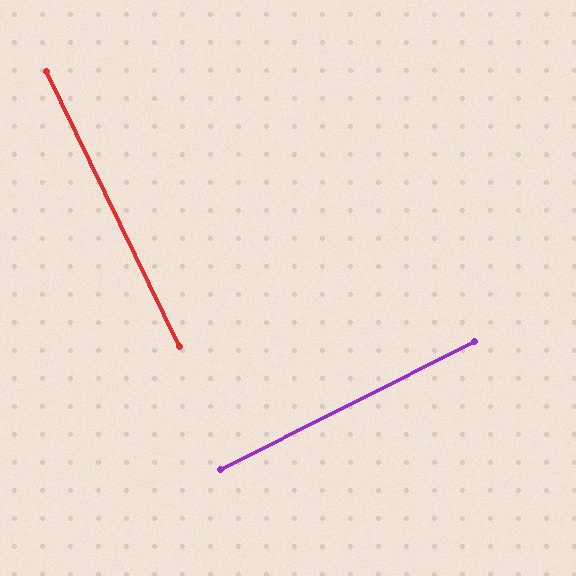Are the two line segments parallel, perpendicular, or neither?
Perpendicular — they meet at approximately 89°.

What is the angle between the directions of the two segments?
Approximately 89 degrees.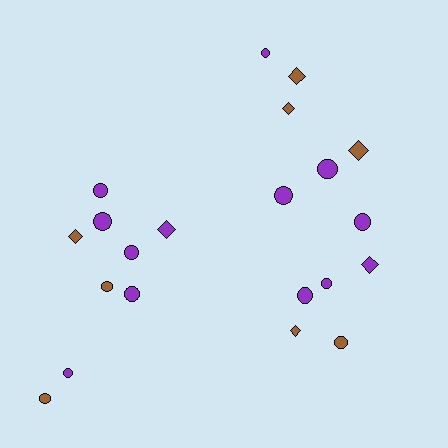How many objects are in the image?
There are 21 objects.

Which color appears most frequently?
Purple, with 13 objects.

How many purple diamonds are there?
There are 2 purple diamonds.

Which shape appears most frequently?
Circle, with 14 objects.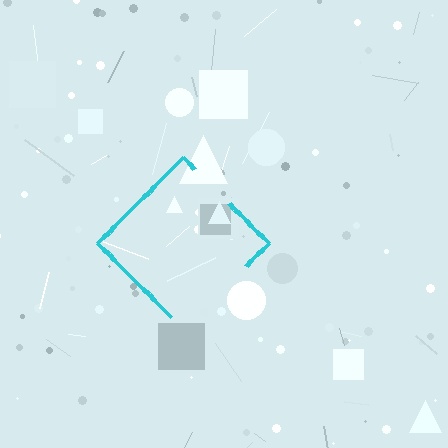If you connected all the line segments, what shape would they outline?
They would outline a diamond.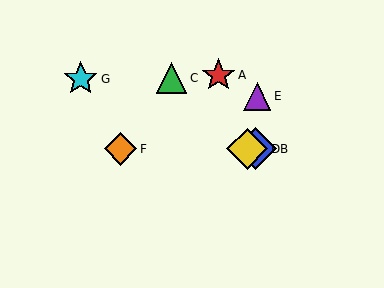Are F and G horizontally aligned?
No, F is at y≈149 and G is at y≈79.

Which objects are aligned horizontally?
Objects B, D, F are aligned horizontally.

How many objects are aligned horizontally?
3 objects (B, D, F) are aligned horizontally.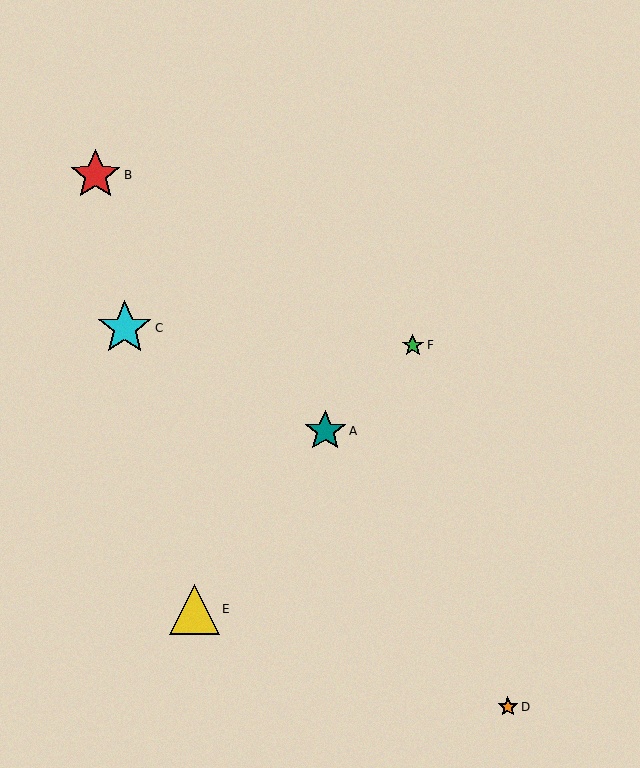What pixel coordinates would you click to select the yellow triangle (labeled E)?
Click at (194, 609) to select the yellow triangle E.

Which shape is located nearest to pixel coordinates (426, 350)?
The green star (labeled F) at (413, 345) is nearest to that location.